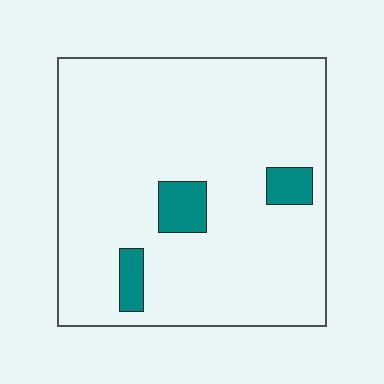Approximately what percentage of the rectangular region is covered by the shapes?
Approximately 10%.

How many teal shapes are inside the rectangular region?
3.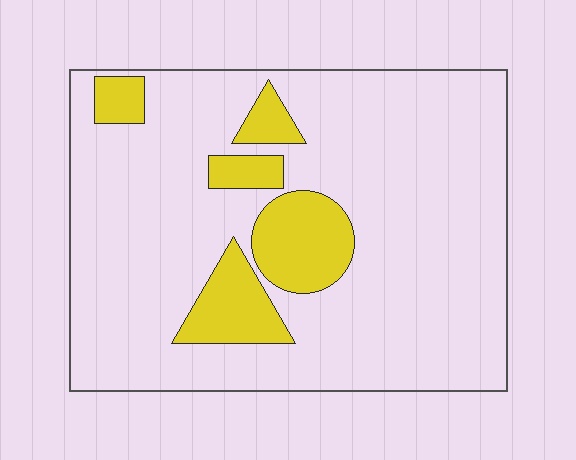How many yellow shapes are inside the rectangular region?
5.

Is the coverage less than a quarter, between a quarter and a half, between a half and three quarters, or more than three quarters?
Less than a quarter.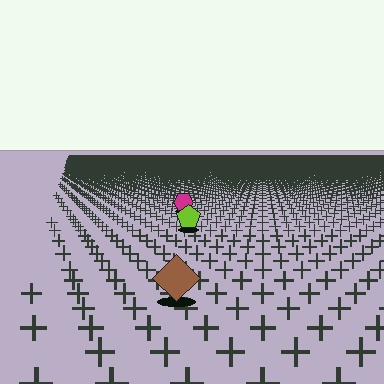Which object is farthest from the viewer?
The magenta hexagon is farthest from the viewer. It appears smaller and the ground texture around it is denser.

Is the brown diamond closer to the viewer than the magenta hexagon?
Yes. The brown diamond is closer — you can tell from the texture gradient: the ground texture is coarser near it.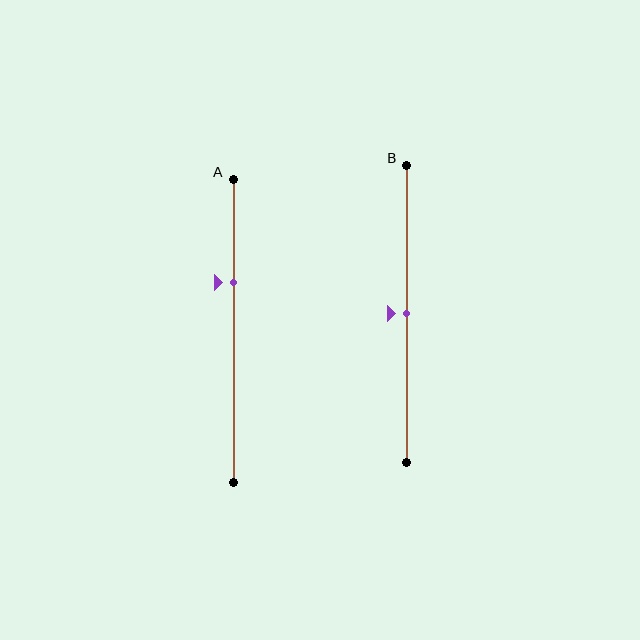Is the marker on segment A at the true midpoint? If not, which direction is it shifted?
No, the marker on segment A is shifted upward by about 16% of the segment length.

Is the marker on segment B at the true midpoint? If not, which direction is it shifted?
Yes, the marker on segment B is at the true midpoint.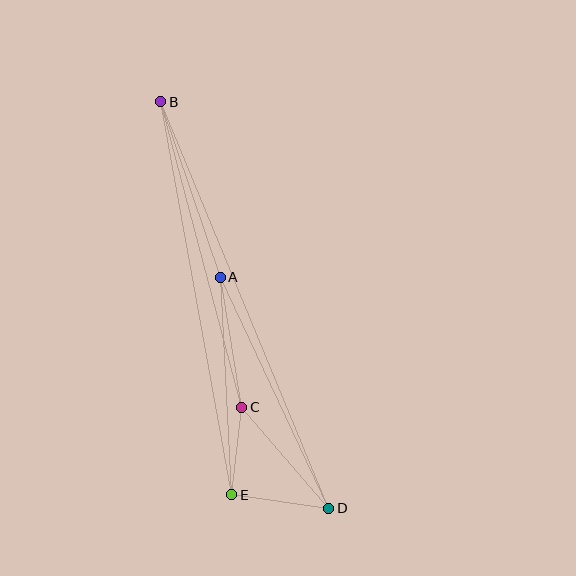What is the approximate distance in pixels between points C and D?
The distance between C and D is approximately 134 pixels.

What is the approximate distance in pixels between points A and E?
The distance between A and E is approximately 217 pixels.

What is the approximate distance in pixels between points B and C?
The distance between B and C is approximately 316 pixels.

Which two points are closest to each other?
Points C and E are closest to each other.